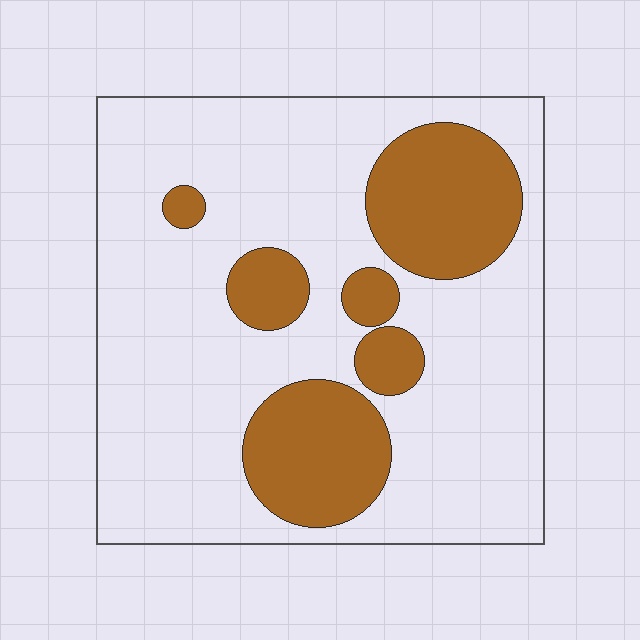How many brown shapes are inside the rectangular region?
6.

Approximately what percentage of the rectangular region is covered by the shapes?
Approximately 25%.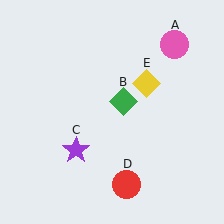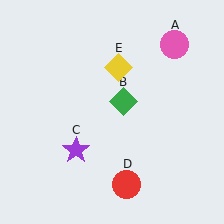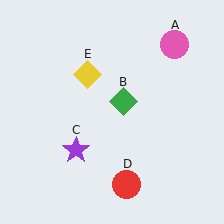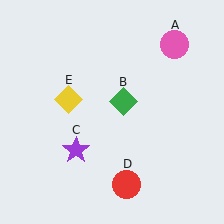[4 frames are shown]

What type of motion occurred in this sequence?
The yellow diamond (object E) rotated counterclockwise around the center of the scene.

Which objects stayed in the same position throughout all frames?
Pink circle (object A) and green diamond (object B) and purple star (object C) and red circle (object D) remained stationary.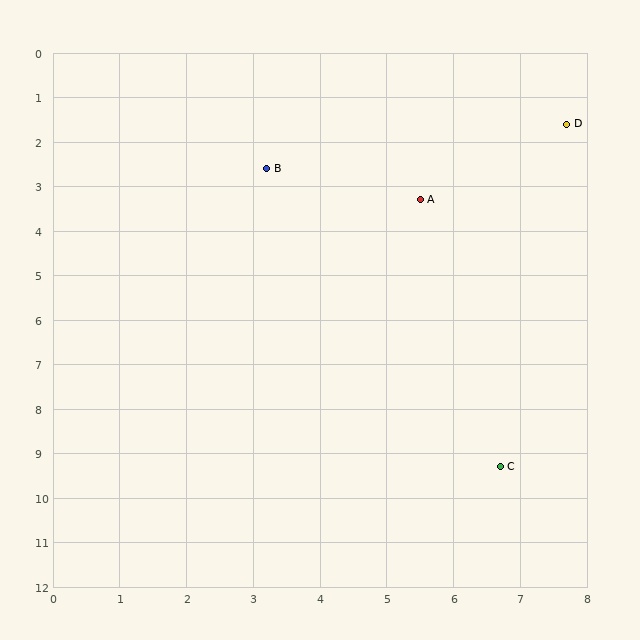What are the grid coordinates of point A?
Point A is at approximately (5.5, 3.3).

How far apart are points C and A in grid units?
Points C and A are about 6.1 grid units apart.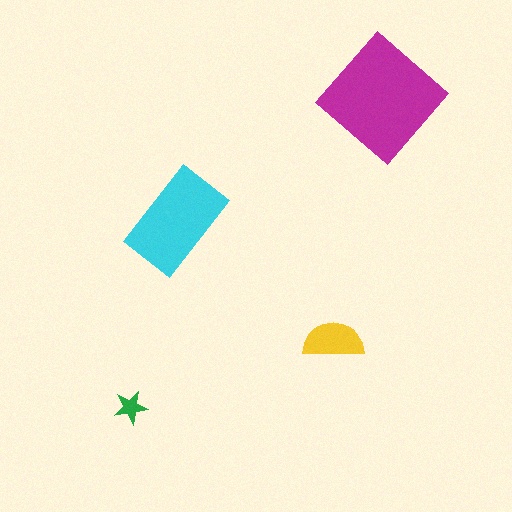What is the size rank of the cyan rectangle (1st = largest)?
2nd.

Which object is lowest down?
The green star is bottommost.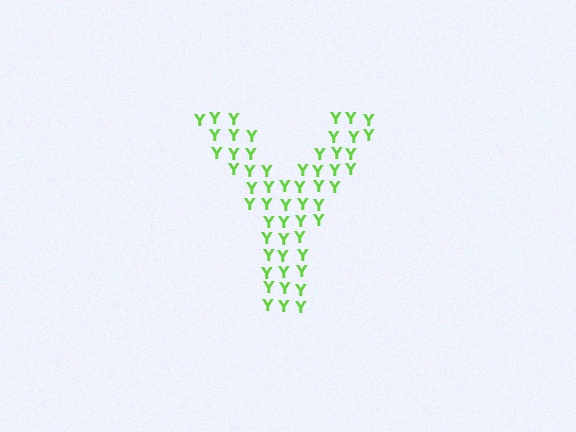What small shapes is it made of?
It is made of small letter Y's.